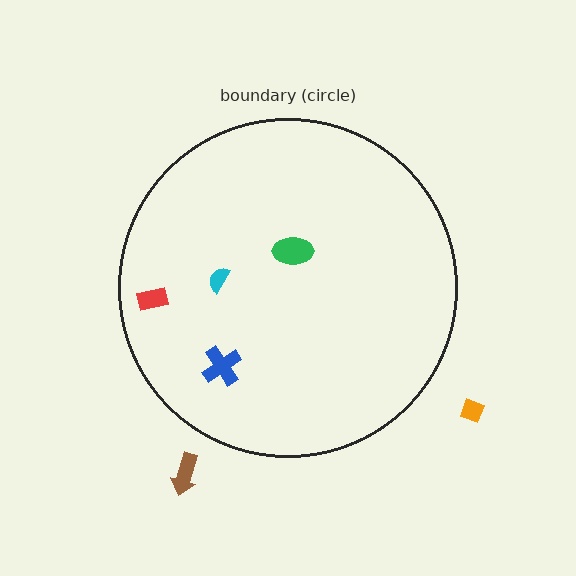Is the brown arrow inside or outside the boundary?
Outside.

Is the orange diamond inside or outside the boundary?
Outside.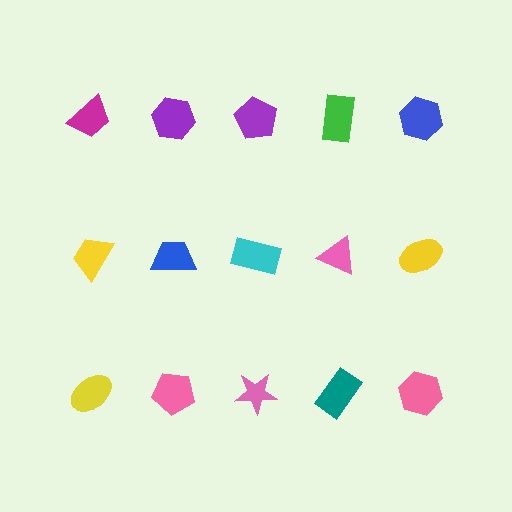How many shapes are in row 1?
5 shapes.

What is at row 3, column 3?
A pink star.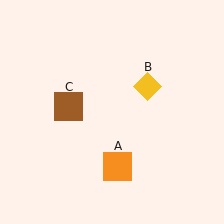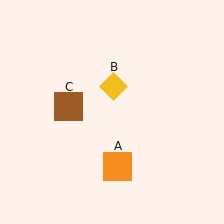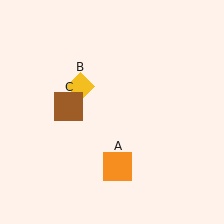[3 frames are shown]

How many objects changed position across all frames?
1 object changed position: yellow diamond (object B).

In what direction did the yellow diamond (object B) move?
The yellow diamond (object B) moved left.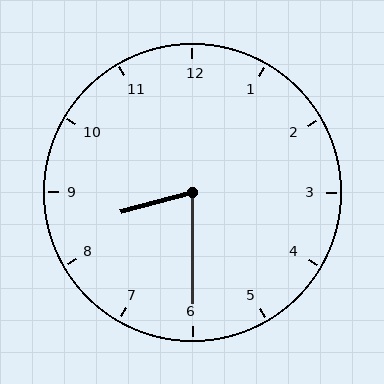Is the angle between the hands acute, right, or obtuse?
It is acute.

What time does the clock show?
8:30.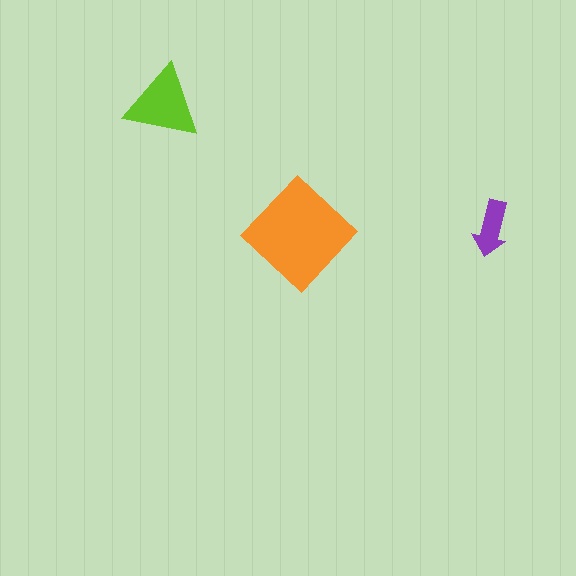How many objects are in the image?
There are 3 objects in the image.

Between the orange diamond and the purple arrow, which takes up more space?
The orange diamond.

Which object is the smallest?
The purple arrow.